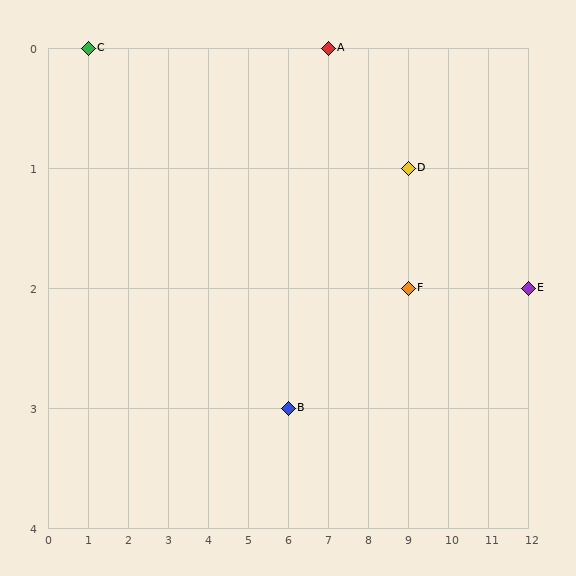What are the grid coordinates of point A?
Point A is at grid coordinates (7, 0).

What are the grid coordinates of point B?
Point B is at grid coordinates (6, 3).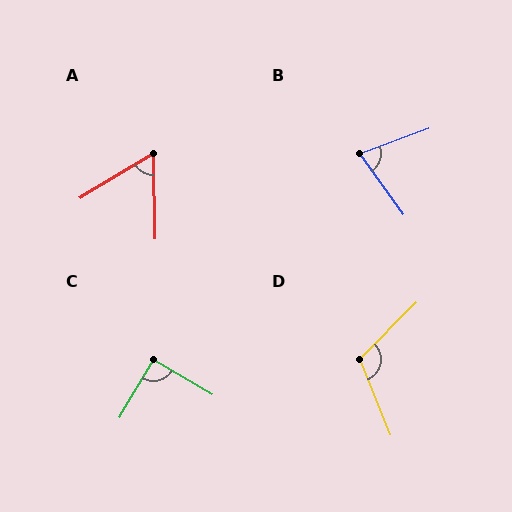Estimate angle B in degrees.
Approximately 75 degrees.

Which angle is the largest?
D, at approximately 113 degrees.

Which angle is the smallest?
A, at approximately 60 degrees.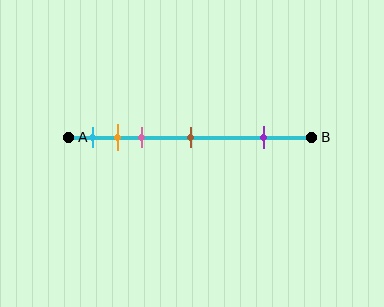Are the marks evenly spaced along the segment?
No, the marks are not evenly spaced.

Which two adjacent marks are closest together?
The orange and pink marks are the closest adjacent pair.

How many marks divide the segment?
There are 5 marks dividing the segment.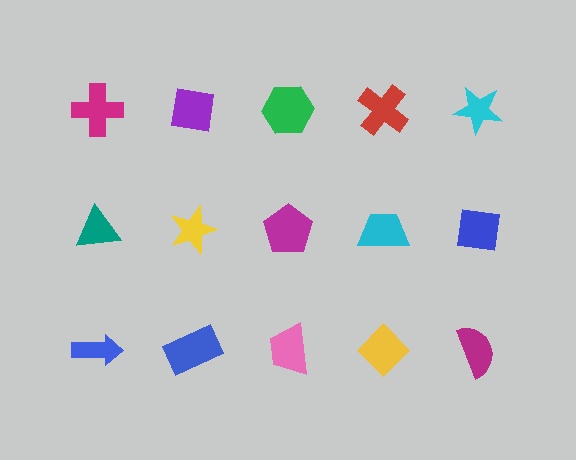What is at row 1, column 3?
A green hexagon.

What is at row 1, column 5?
A cyan star.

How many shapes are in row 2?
5 shapes.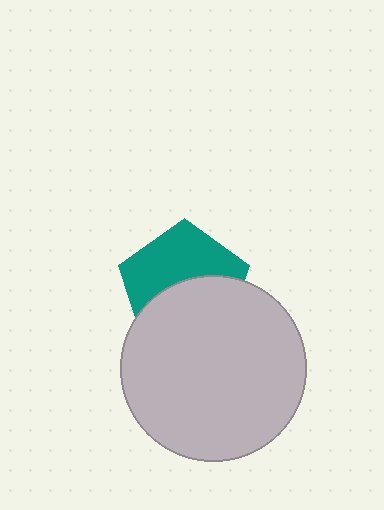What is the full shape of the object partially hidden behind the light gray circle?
The partially hidden object is a teal pentagon.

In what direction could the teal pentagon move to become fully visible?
The teal pentagon could move up. That would shift it out from behind the light gray circle entirely.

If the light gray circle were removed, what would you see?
You would see the complete teal pentagon.